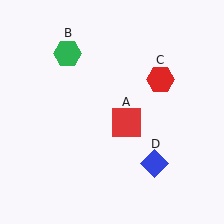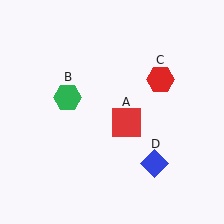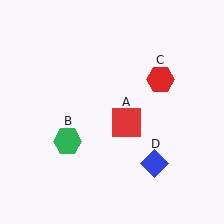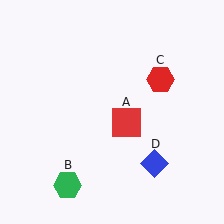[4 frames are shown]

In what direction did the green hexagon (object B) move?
The green hexagon (object B) moved down.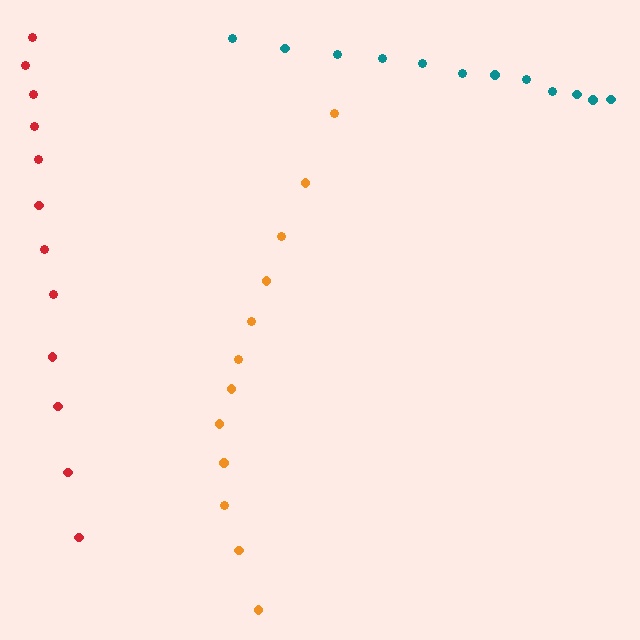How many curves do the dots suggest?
There are 3 distinct paths.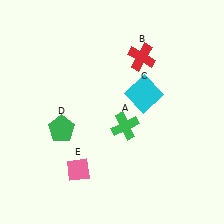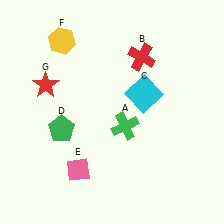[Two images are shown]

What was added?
A yellow hexagon (F), a red star (G) were added in Image 2.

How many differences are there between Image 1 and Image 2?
There are 2 differences between the two images.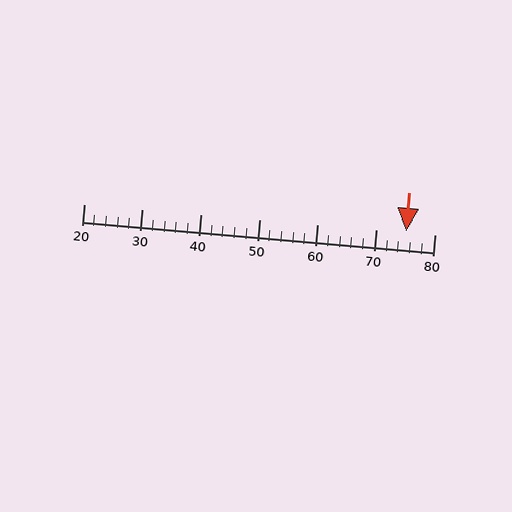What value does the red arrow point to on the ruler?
The red arrow points to approximately 75.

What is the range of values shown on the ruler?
The ruler shows values from 20 to 80.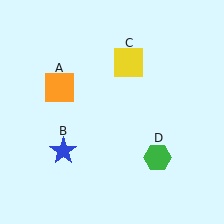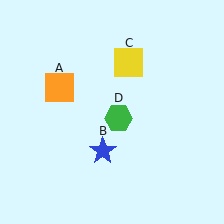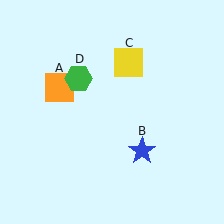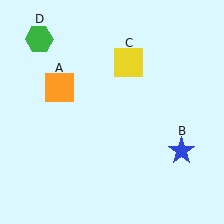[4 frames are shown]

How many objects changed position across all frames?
2 objects changed position: blue star (object B), green hexagon (object D).